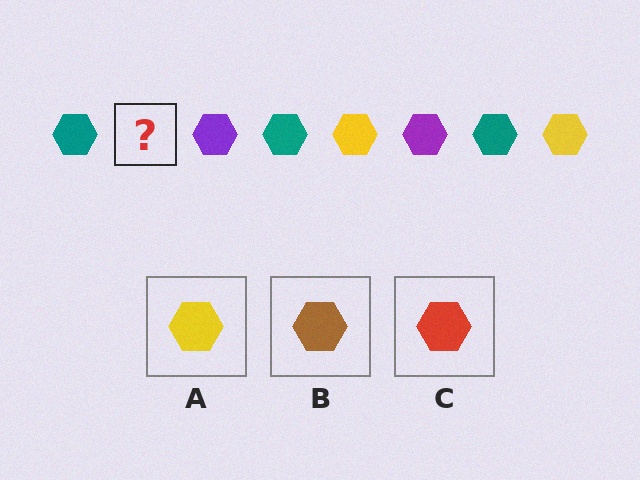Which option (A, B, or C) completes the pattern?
A.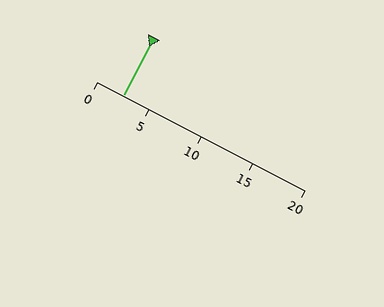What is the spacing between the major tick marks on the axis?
The major ticks are spaced 5 apart.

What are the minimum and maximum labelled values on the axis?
The axis runs from 0 to 20.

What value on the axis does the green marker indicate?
The marker indicates approximately 2.5.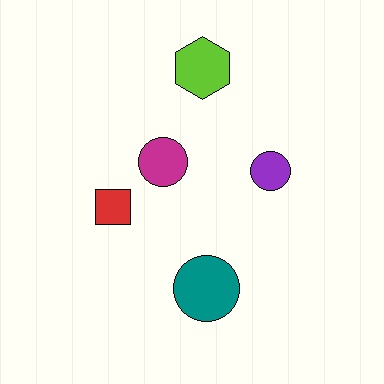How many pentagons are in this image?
There are no pentagons.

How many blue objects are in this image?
There are no blue objects.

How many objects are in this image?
There are 5 objects.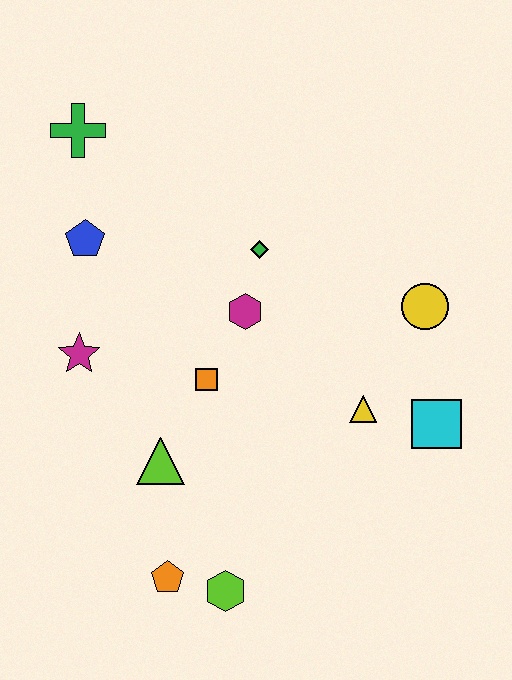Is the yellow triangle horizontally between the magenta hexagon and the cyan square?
Yes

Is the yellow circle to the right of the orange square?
Yes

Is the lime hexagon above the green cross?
No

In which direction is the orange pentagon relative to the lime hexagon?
The orange pentagon is to the left of the lime hexagon.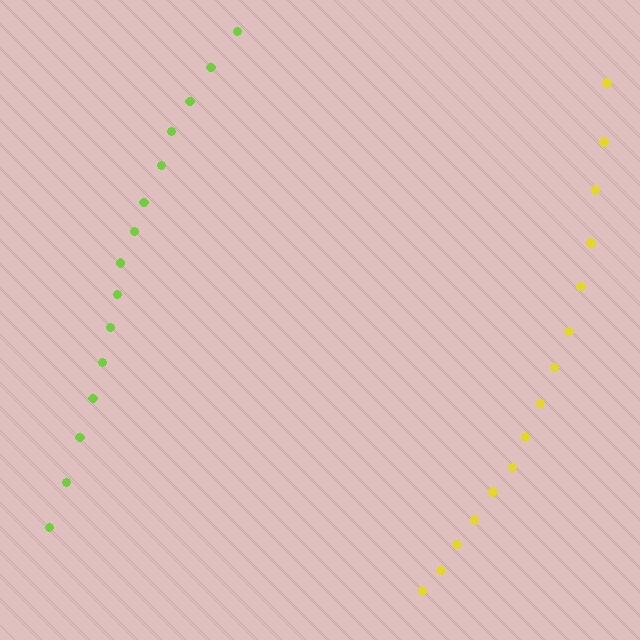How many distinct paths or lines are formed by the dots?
There are 2 distinct paths.